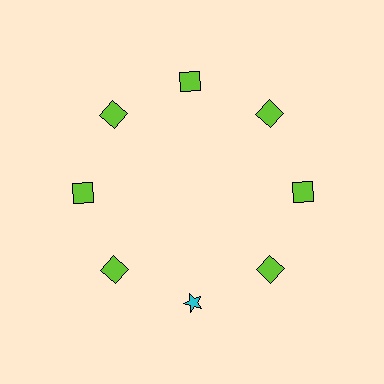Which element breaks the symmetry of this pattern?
The cyan star at roughly the 6 o'clock position breaks the symmetry. All other shapes are lime squares.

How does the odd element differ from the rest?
It differs in both color (cyan instead of lime) and shape (star instead of square).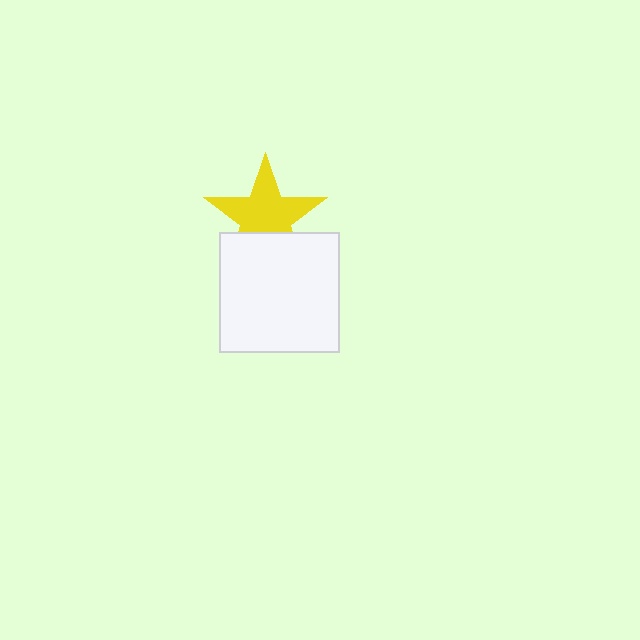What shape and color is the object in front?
The object in front is a white square.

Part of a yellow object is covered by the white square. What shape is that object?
It is a star.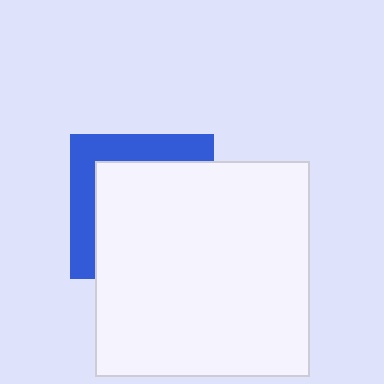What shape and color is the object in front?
The object in front is a white square.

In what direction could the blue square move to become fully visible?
The blue square could move toward the upper-left. That would shift it out from behind the white square entirely.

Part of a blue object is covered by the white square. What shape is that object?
It is a square.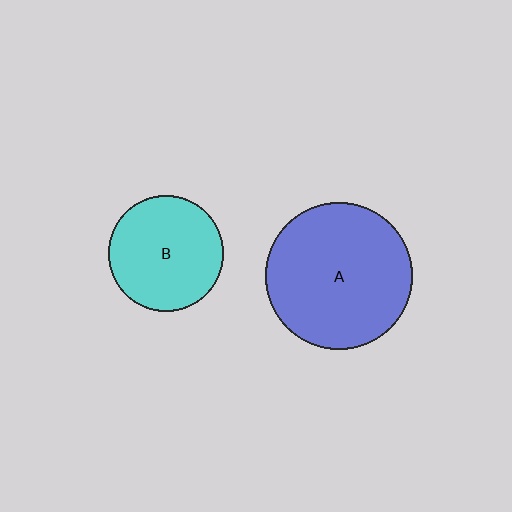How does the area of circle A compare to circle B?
Approximately 1.6 times.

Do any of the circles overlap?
No, none of the circles overlap.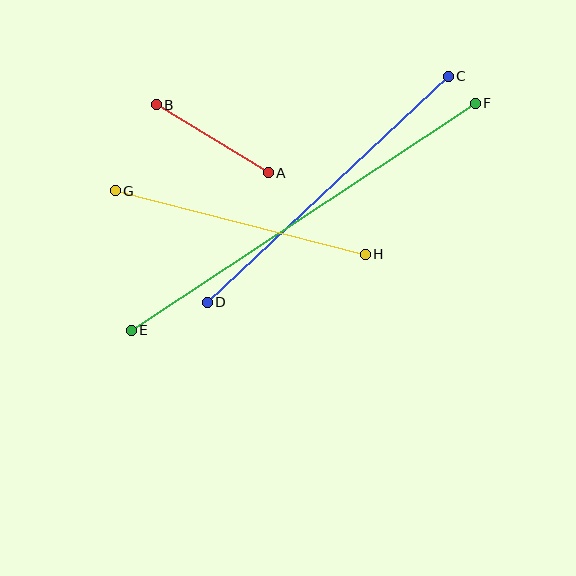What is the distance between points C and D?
The distance is approximately 331 pixels.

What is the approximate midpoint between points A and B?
The midpoint is at approximately (212, 139) pixels.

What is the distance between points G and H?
The distance is approximately 258 pixels.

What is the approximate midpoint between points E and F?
The midpoint is at approximately (303, 217) pixels.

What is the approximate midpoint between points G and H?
The midpoint is at approximately (240, 222) pixels.